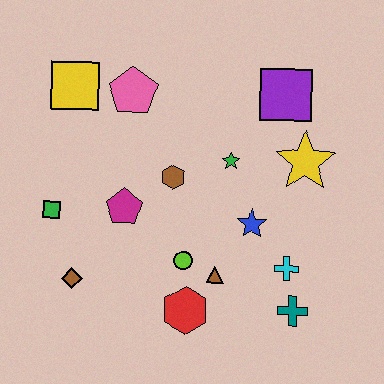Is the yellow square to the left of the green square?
No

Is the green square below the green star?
Yes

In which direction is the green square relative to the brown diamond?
The green square is above the brown diamond.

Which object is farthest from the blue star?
The yellow square is farthest from the blue star.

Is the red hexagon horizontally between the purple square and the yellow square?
Yes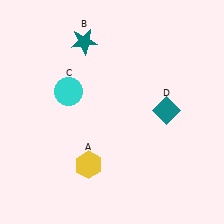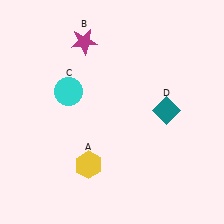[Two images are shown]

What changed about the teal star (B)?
In Image 1, B is teal. In Image 2, it changed to magenta.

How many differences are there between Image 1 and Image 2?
There is 1 difference between the two images.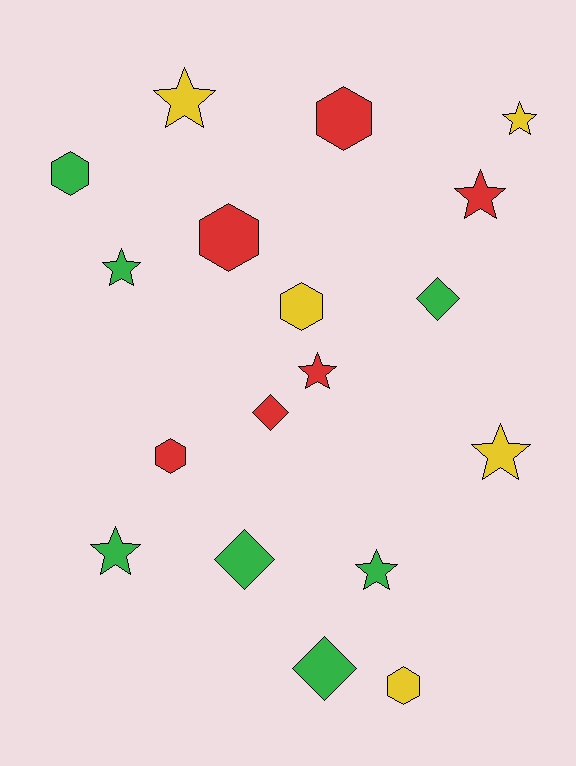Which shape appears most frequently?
Star, with 8 objects.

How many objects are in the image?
There are 18 objects.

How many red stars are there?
There are 2 red stars.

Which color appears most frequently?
Green, with 7 objects.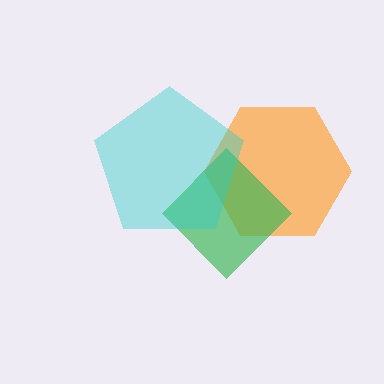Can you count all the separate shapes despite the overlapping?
Yes, there are 3 separate shapes.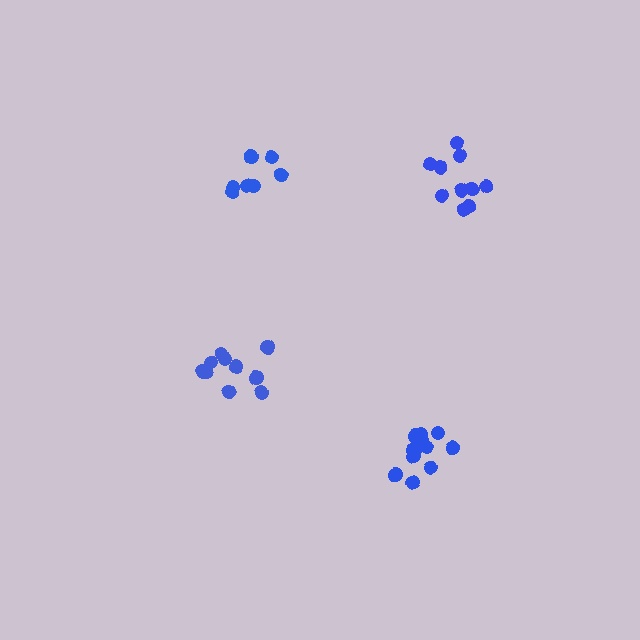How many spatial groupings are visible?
There are 4 spatial groupings.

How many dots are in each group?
Group 1: 12 dots, Group 2: 11 dots, Group 3: 10 dots, Group 4: 7 dots (40 total).